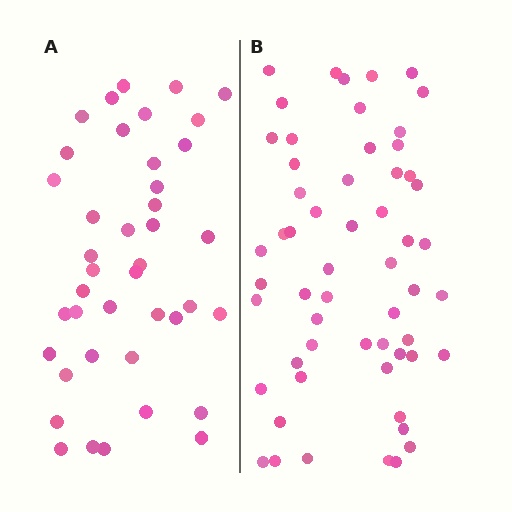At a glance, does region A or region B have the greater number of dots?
Region B (the right region) has more dots.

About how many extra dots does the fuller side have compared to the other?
Region B has approximately 15 more dots than region A.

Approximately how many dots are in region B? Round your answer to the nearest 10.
About 60 dots. (The exact count is 57, which rounds to 60.)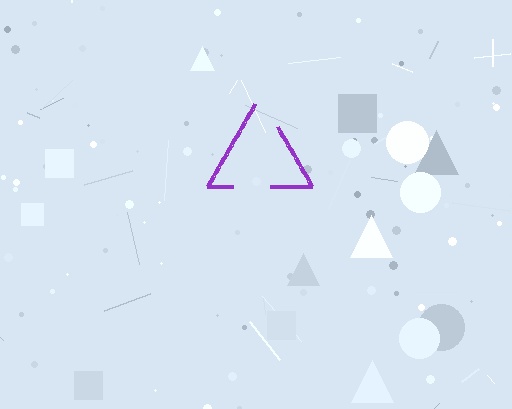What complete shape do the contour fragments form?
The contour fragments form a triangle.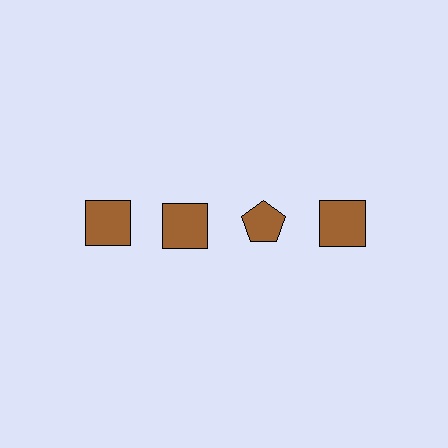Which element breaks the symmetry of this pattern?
The brown pentagon in the top row, center column breaks the symmetry. All other shapes are brown squares.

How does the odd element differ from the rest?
It has a different shape: pentagon instead of square.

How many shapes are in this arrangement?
There are 4 shapes arranged in a grid pattern.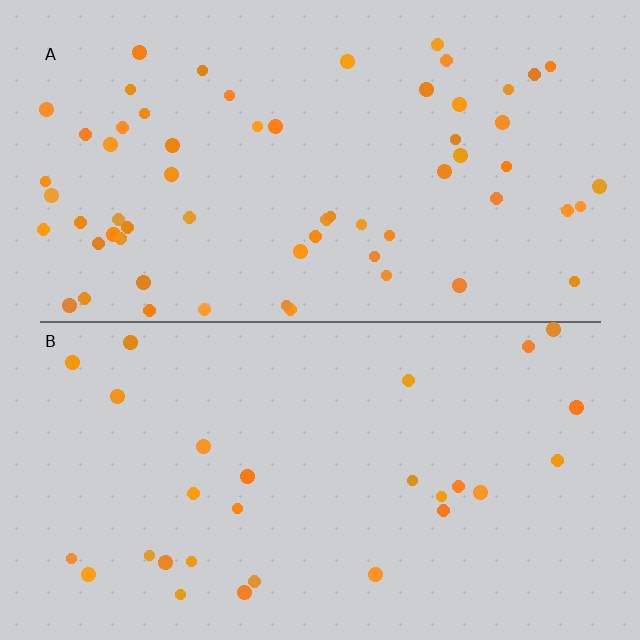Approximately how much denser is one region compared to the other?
Approximately 2.2× — region A over region B.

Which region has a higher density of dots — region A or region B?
A (the top).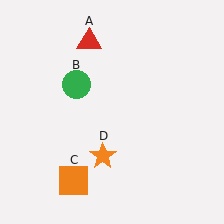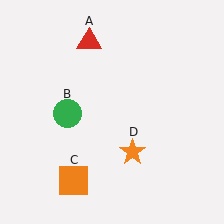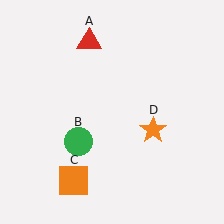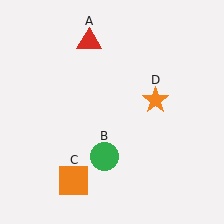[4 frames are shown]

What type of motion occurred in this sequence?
The green circle (object B), orange star (object D) rotated counterclockwise around the center of the scene.